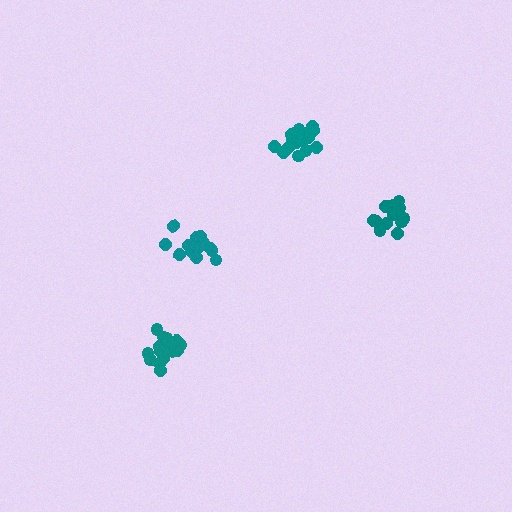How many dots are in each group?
Group 1: 18 dots, Group 2: 18 dots, Group 3: 15 dots, Group 4: 18 dots (69 total).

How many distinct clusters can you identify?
There are 4 distinct clusters.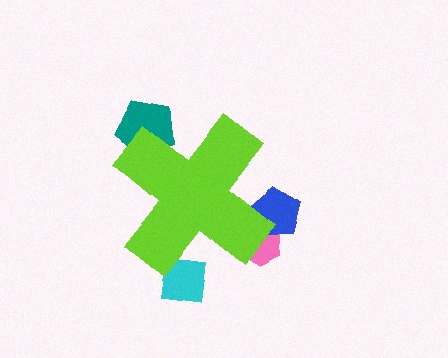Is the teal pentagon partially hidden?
Yes, the teal pentagon is partially hidden behind the lime cross.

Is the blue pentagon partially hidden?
Yes, the blue pentagon is partially hidden behind the lime cross.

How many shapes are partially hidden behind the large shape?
4 shapes are partially hidden.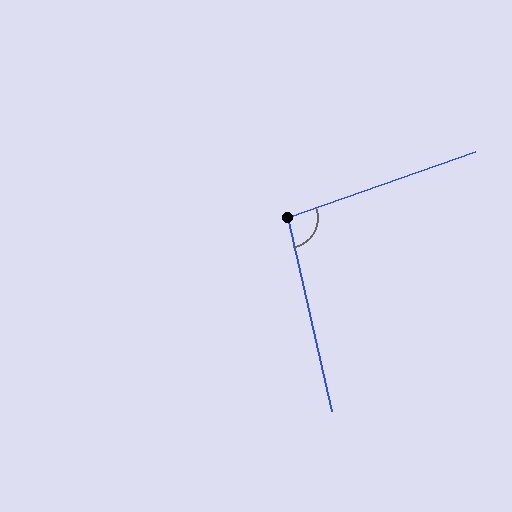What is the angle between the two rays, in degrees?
Approximately 97 degrees.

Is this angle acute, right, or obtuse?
It is obtuse.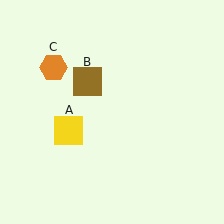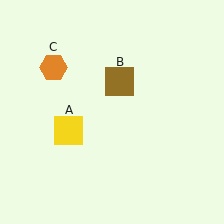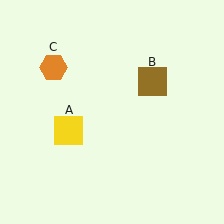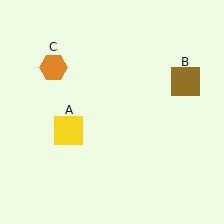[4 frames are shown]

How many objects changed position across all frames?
1 object changed position: brown square (object B).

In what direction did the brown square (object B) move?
The brown square (object B) moved right.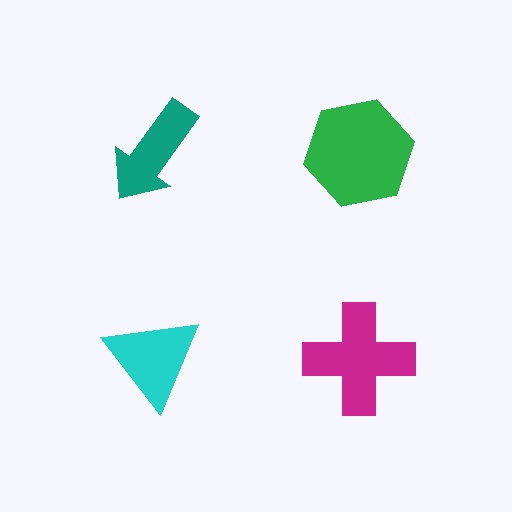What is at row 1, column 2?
A green hexagon.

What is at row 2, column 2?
A magenta cross.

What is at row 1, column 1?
A teal arrow.